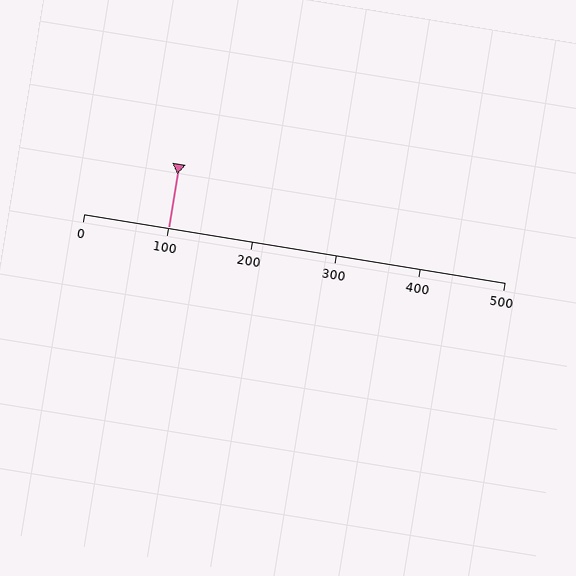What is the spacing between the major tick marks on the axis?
The major ticks are spaced 100 apart.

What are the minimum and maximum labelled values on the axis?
The axis runs from 0 to 500.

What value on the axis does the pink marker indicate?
The marker indicates approximately 100.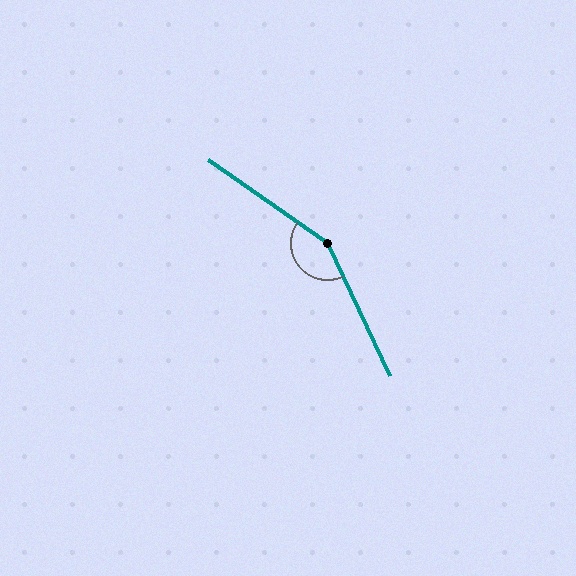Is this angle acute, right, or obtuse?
It is obtuse.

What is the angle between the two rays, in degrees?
Approximately 150 degrees.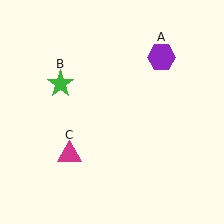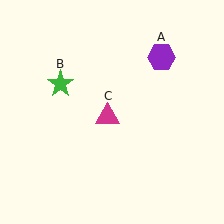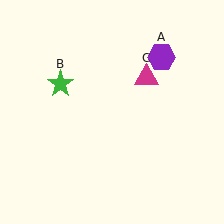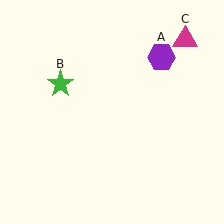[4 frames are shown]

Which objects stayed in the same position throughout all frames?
Purple hexagon (object A) and green star (object B) remained stationary.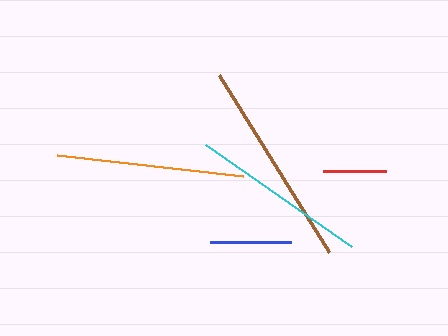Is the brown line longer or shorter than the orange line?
The brown line is longer than the orange line.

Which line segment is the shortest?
The red line is the shortest at approximately 63 pixels.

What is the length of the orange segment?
The orange segment is approximately 188 pixels long.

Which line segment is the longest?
The brown line is the longest at approximately 208 pixels.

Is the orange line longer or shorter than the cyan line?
The orange line is longer than the cyan line.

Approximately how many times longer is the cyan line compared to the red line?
The cyan line is approximately 2.8 times the length of the red line.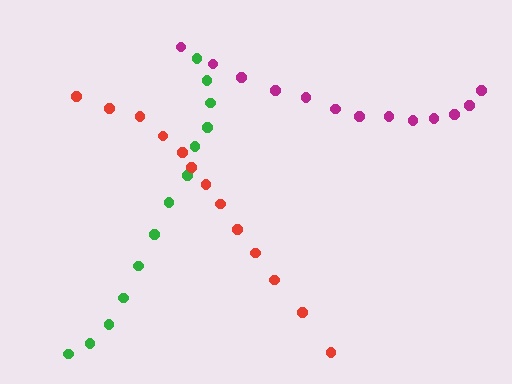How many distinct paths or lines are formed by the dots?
There are 3 distinct paths.